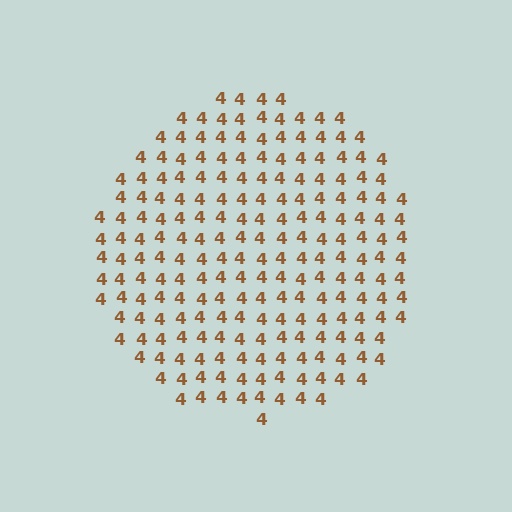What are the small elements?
The small elements are digit 4's.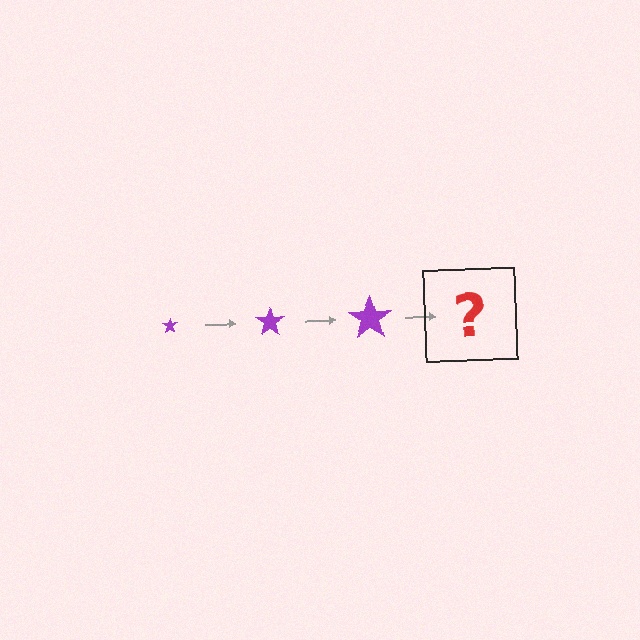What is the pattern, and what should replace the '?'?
The pattern is that the star gets progressively larger each step. The '?' should be a purple star, larger than the previous one.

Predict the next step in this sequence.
The next step is a purple star, larger than the previous one.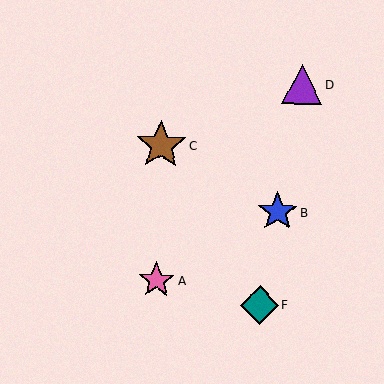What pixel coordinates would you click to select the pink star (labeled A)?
Click at (156, 280) to select the pink star A.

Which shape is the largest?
The brown star (labeled C) is the largest.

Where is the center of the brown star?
The center of the brown star is at (161, 145).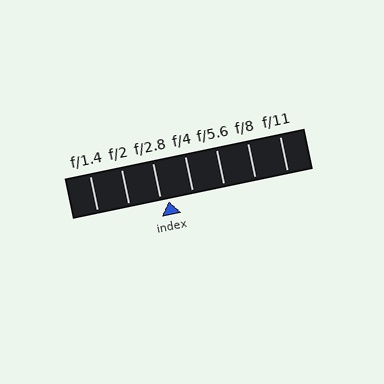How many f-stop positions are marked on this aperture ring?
There are 7 f-stop positions marked.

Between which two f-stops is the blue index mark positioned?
The index mark is between f/2.8 and f/4.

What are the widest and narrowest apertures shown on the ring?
The widest aperture shown is f/1.4 and the narrowest is f/11.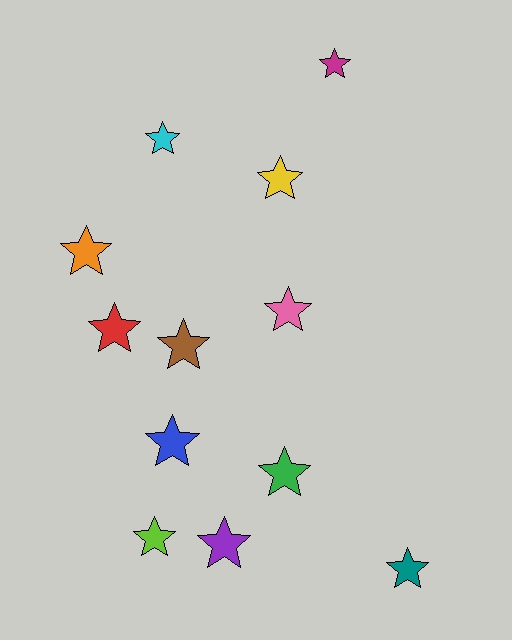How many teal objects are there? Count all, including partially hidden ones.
There is 1 teal object.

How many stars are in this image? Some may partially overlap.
There are 12 stars.